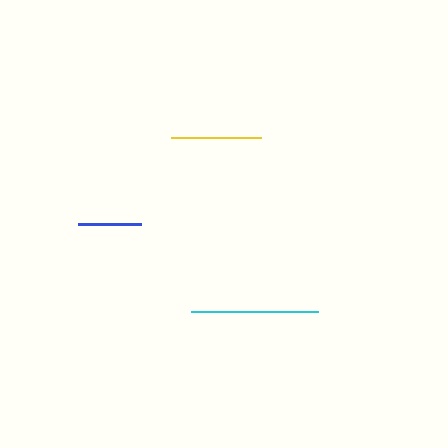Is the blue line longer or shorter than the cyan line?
The cyan line is longer than the blue line.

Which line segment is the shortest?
The blue line is the shortest at approximately 63 pixels.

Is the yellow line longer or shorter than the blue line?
The yellow line is longer than the blue line.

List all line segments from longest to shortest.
From longest to shortest: cyan, yellow, blue.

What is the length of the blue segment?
The blue segment is approximately 63 pixels long.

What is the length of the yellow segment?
The yellow segment is approximately 91 pixels long.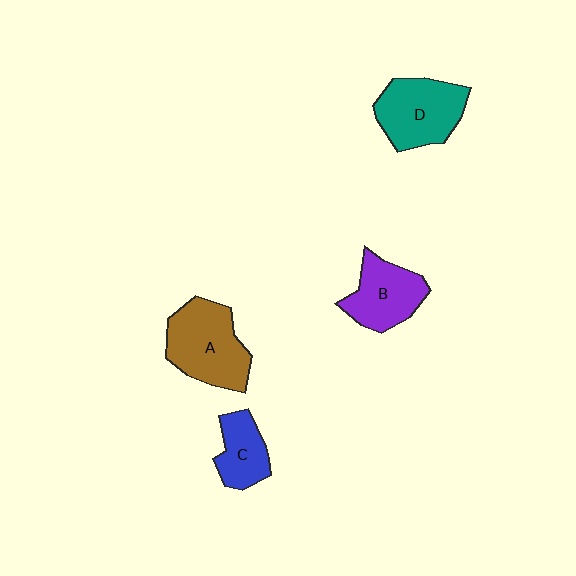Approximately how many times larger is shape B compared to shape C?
Approximately 1.4 times.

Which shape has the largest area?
Shape A (brown).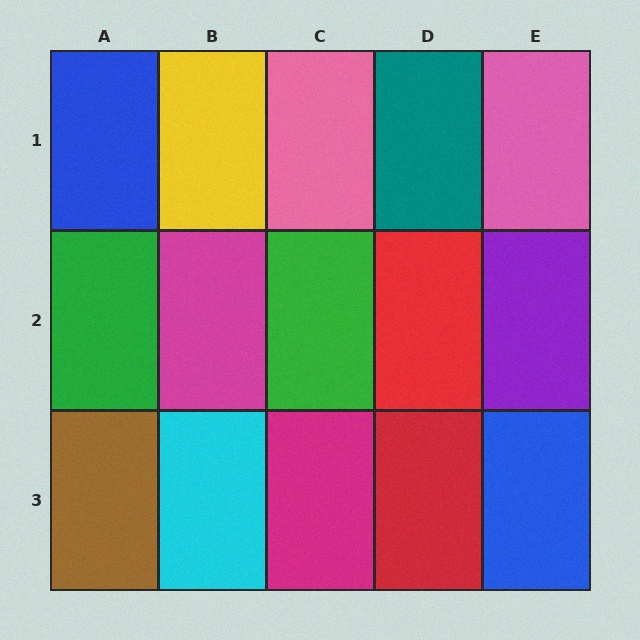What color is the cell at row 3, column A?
Brown.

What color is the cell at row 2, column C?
Green.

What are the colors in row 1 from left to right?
Blue, yellow, pink, teal, pink.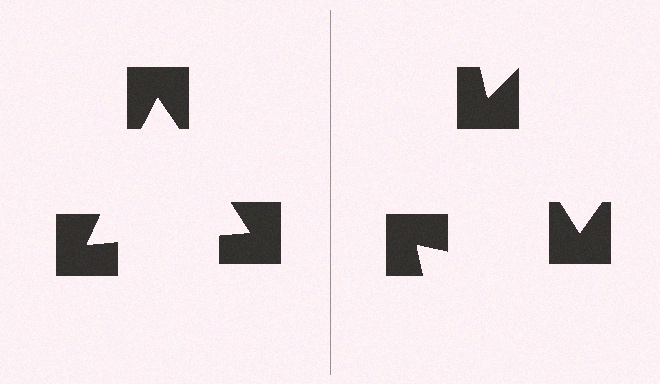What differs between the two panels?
The notched squares are positioned identically on both sides; only the wedge orientations differ. On the left they align to a triangle; on the right they are misaligned.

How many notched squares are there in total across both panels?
6 — 3 on each side.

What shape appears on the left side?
An illusory triangle.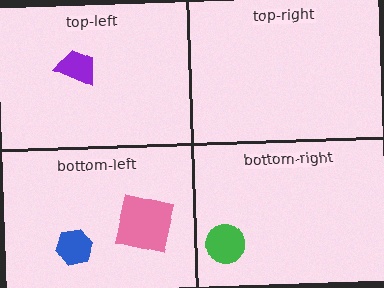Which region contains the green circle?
The bottom-right region.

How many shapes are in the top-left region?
1.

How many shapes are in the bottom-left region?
2.